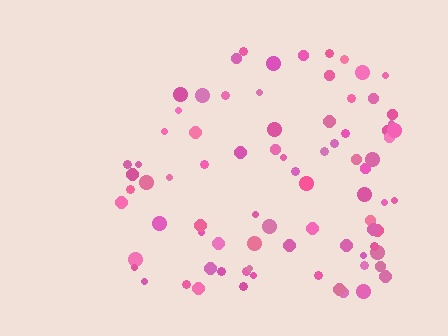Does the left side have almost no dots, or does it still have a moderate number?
Still a moderate number, just noticeably fewer than the right.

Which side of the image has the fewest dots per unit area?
The left.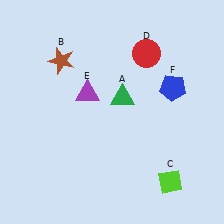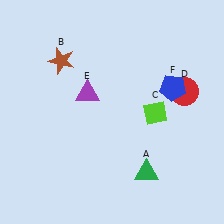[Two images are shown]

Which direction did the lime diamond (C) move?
The lime diamond (C) moved up.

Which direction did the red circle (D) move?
The red circle (D) moved down.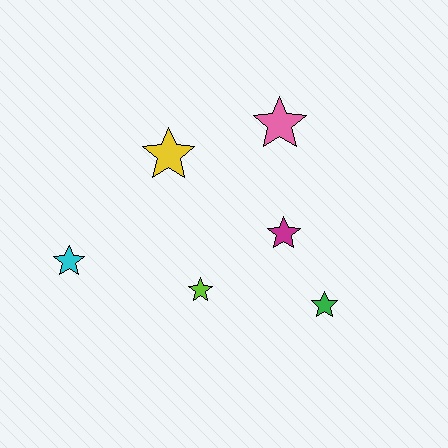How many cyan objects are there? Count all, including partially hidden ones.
There is 1 cyan object.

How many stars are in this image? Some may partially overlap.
There are 6 stars.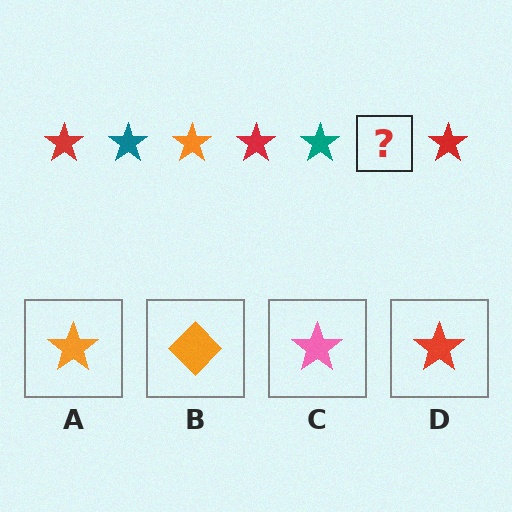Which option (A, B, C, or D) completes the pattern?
A.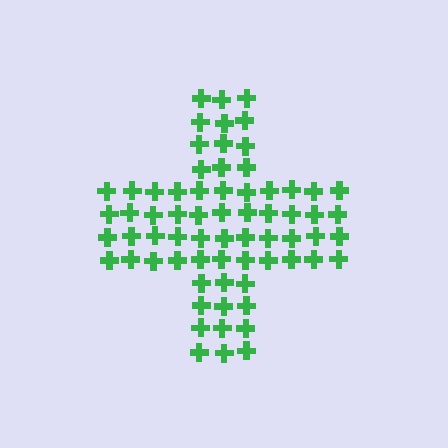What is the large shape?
The large shape is a cross.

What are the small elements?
The small elements are crosses.